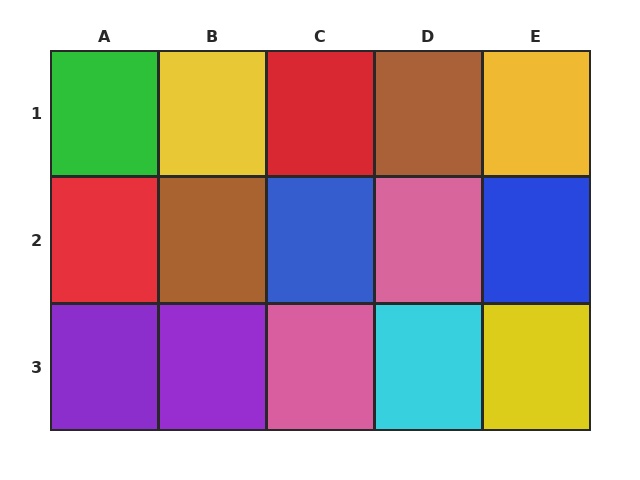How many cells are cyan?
1 cell is cyan.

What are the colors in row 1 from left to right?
Green, yellow, red, brown, yellow.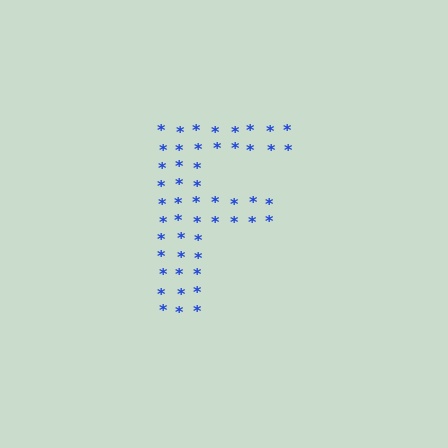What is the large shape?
The large shape is the letter F.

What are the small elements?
The small elements are asterisks.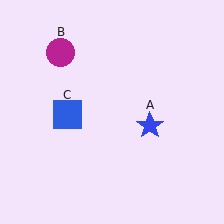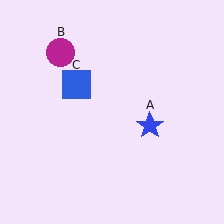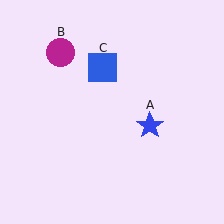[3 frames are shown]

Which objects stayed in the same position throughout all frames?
Blue star (object A) and magenta circle (object B) remained stationary.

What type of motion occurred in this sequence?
The blue square (object C) rotated clockwise around the center of the scene.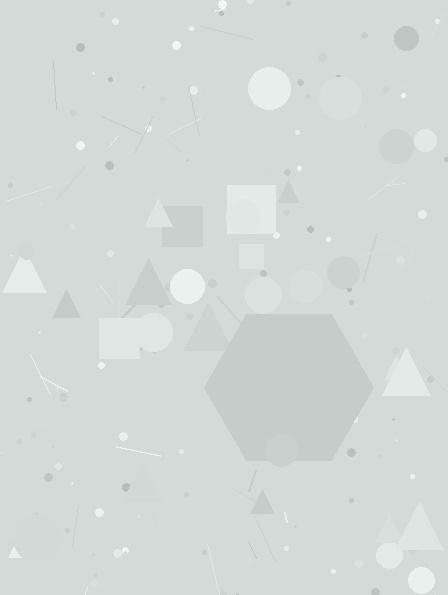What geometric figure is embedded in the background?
A hexagon is embedded in the background.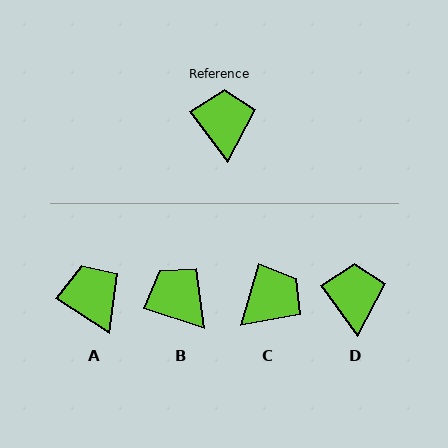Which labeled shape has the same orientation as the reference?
D.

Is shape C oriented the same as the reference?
No, it is off by about 52 degrees.